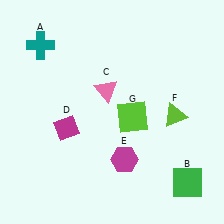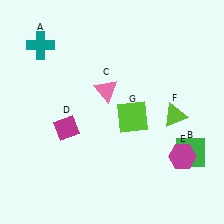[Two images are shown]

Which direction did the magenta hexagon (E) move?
The magenta hexagon (E) moved right.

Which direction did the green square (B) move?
The green square (B) moved up.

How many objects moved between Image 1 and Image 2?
2 objects moved between the two images.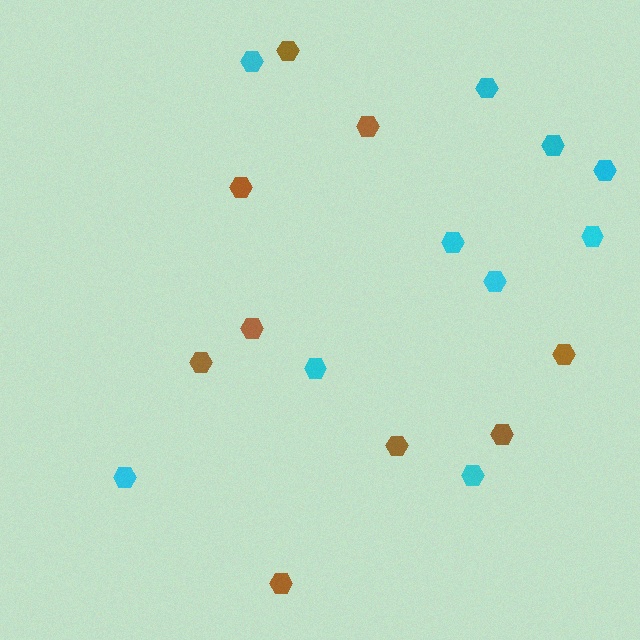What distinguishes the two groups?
There are 2 groups: one group of brown hexagons (9) and one group of cyan hexagons (10).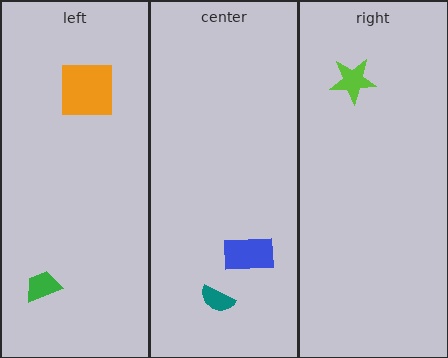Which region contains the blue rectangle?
The center region.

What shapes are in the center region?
The blue rectangle, the teal semicircle.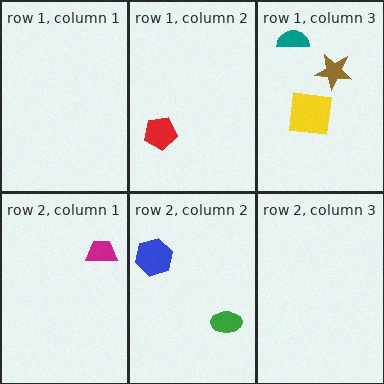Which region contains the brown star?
The row 1, column 3 region.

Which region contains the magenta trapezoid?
The row 2, column 1 region.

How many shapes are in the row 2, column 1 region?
1.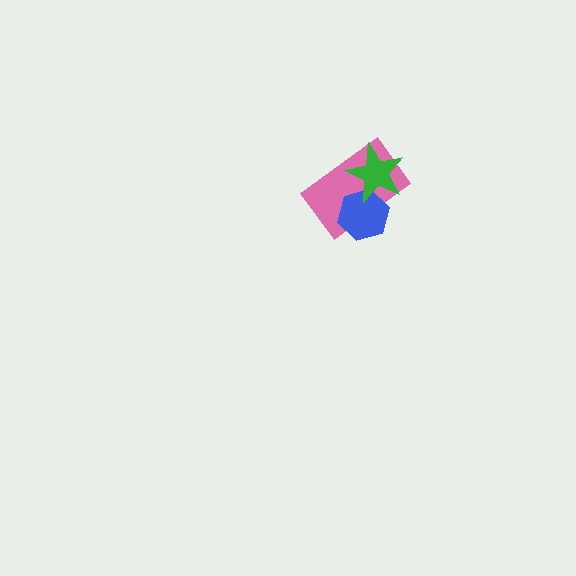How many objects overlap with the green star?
2 objects overlap with the green star.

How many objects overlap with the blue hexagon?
2 objects overlap with the blue hexagon.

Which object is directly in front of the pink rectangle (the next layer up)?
The blue hexagon is directly in front of the pink rectangle.